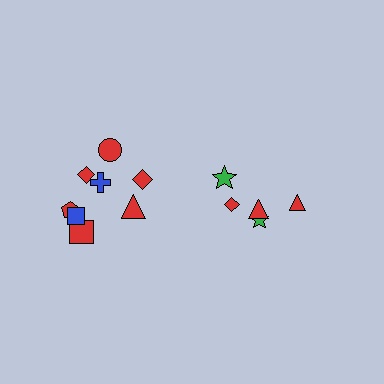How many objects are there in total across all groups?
There are 13 objects.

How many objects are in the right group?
There are 5 objects.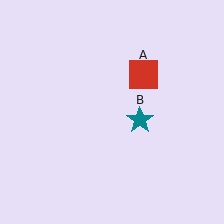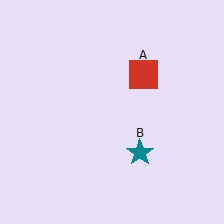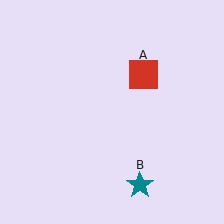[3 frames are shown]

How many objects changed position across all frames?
1 object changed position: teal star (object B).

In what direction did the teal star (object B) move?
The teal star (object B) moved down.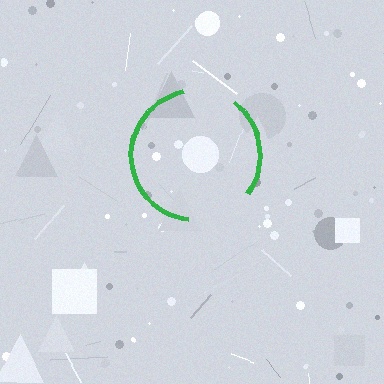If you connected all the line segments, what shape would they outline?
They would outline a circle.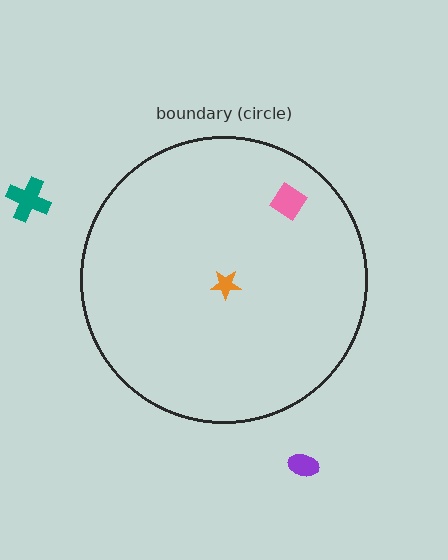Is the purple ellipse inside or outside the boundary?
Outside.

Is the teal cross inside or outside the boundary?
Outside.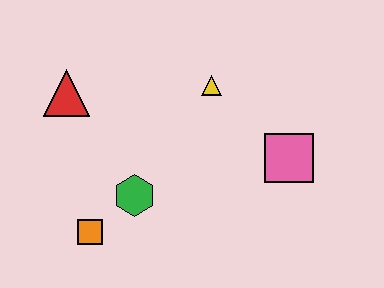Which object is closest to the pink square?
The yellow triangle is closest to the pink square.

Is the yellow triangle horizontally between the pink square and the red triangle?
Yes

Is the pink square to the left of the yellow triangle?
No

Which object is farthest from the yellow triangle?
The orange square is farthest from the yellow triangle.